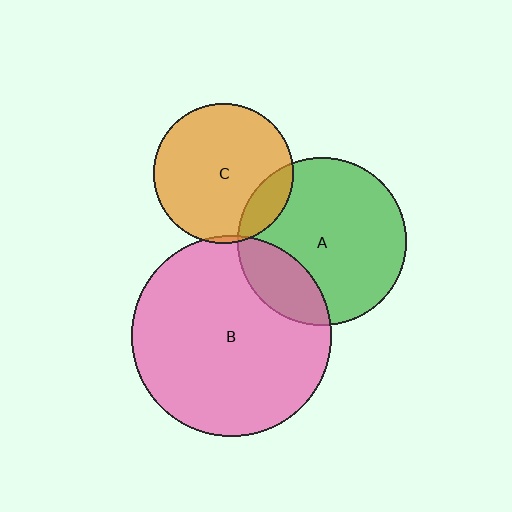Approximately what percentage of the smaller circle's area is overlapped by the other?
Approximately 15%.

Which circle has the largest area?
Circle B (pink).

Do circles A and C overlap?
Yes.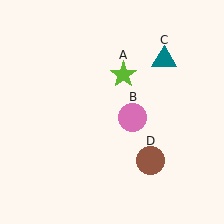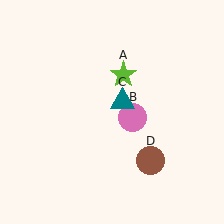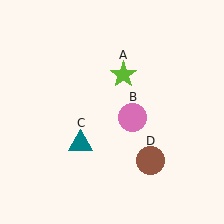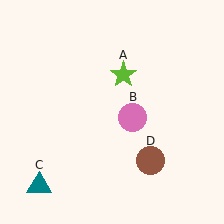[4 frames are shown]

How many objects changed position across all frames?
1 object changed position: teal triangle (object C).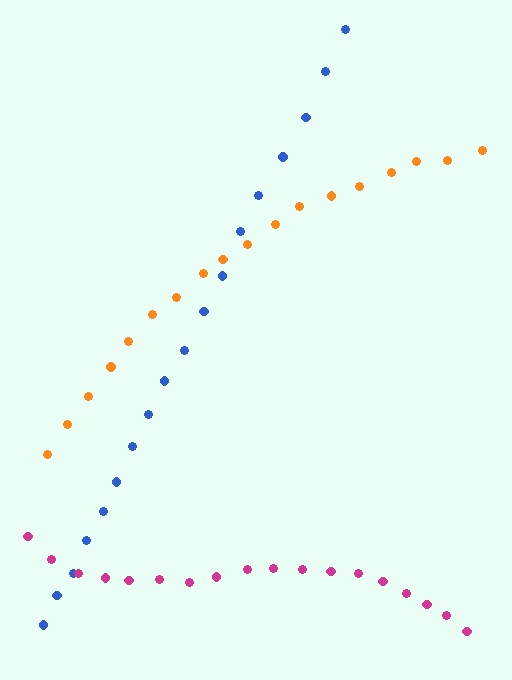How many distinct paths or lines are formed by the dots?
There are 3 distinct paths.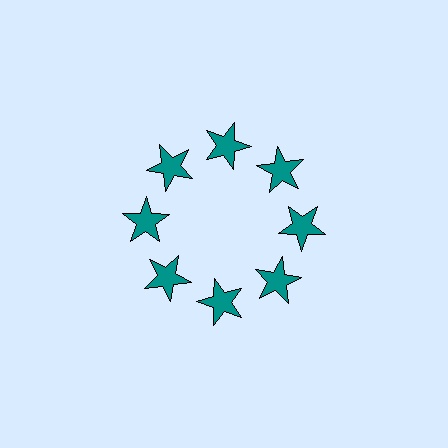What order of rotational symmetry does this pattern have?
This pattern has 8-fold rotational symmetry.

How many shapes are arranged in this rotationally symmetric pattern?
There are 8 shapes, arranged in 8 groups of 1.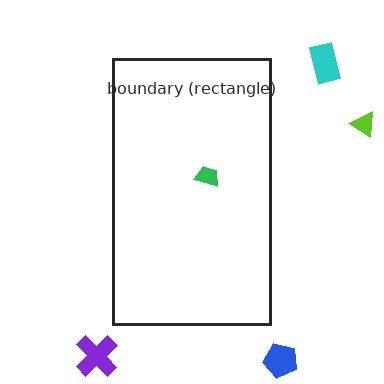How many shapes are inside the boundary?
1 inside, 4 outside.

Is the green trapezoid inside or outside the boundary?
Inside.